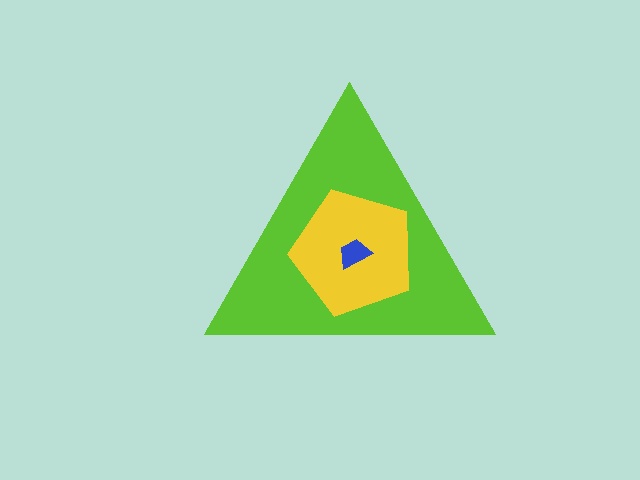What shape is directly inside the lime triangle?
The yellow pentagon.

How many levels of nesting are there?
3.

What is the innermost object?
The blue trapezoid.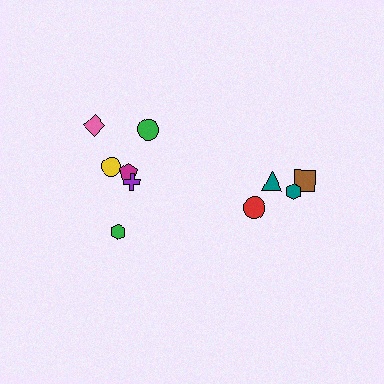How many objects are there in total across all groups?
There are 10 objects.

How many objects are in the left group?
There are 6 objects.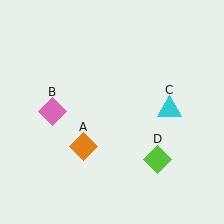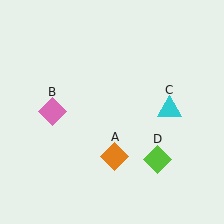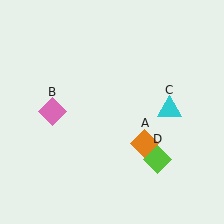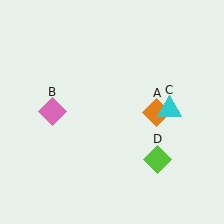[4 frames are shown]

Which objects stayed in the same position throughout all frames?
Pink diamond (object B) and cyan triangle (object C) and lime diamond (object D) remained stationary.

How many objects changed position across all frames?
1 object changed position: orange diamond (object A).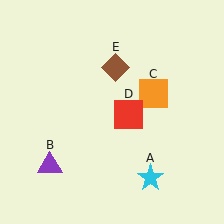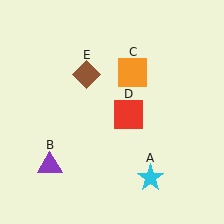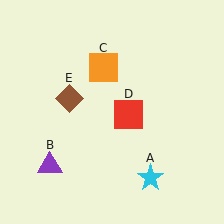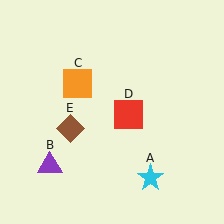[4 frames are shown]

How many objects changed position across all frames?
2 objects changed position: orange square (object C), brown diamond (object E).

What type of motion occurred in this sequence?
The orange square (object C), brown diamond (object E) rotated counterclockwise around the center of the scene.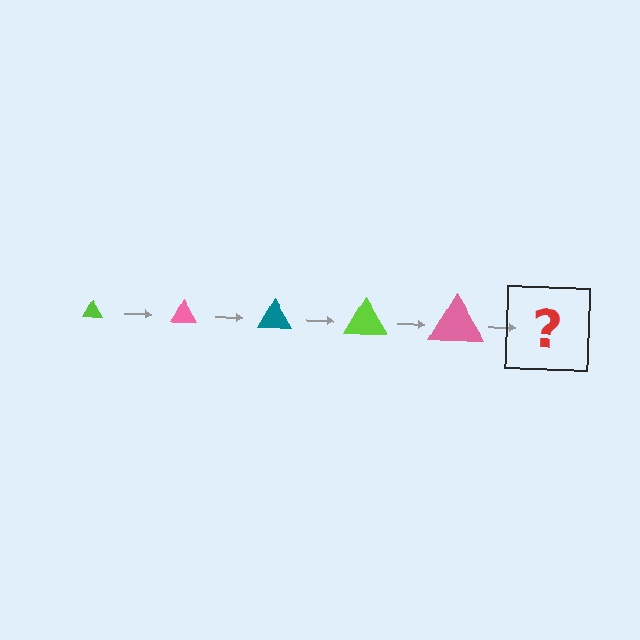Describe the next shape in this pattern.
It should be a teal triangle, larger than the previous one.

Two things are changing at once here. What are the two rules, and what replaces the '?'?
The two rules are that the triangle grows larger each step and the color cycles through lime, pink, and teal. The '?' should be a teal triangle, larger than the previous one.